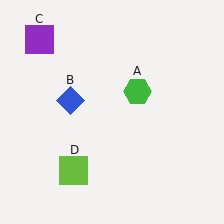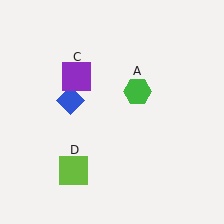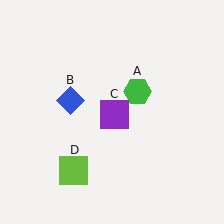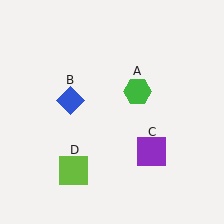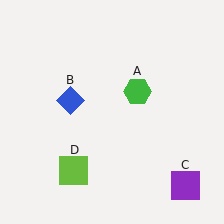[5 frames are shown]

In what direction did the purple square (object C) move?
The purple square (object C) moved down and to the right.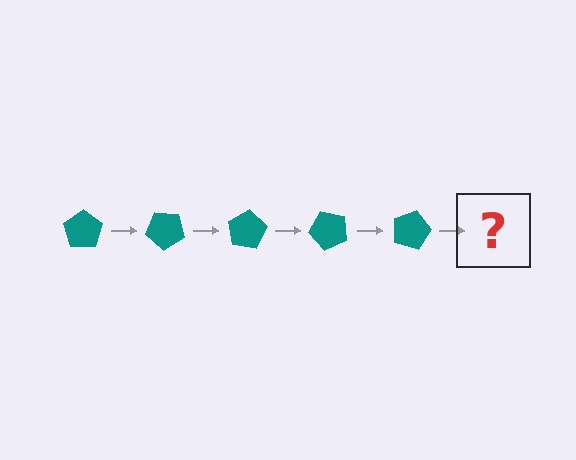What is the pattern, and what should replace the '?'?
The pattern is that the pentagon rotates 40 degrees each step. The '?' should be a teal pentagon rotated 200 degrees.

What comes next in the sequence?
The next element should be a teal pentagon rotated 200 degrees.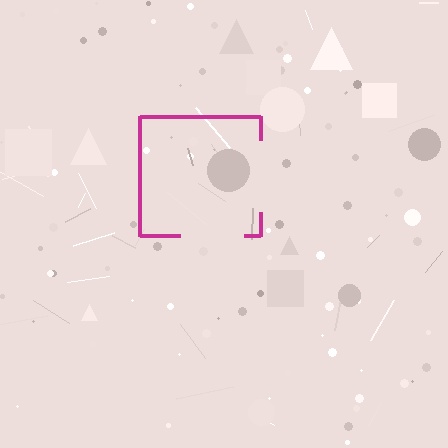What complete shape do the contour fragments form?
The contour fragments form a square.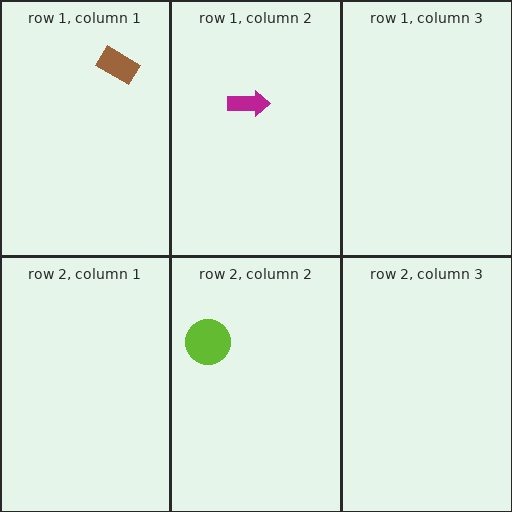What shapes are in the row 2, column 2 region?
The lime circle.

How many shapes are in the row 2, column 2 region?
1.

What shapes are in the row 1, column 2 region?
The magenta arrow.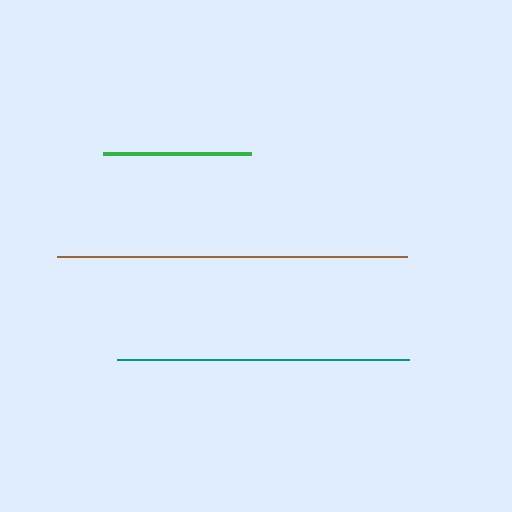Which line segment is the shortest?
The green line is the shortest at approximately 147 pixels.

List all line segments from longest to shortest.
From longest to shortest: brown, teal, green.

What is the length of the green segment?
The green segment is approximately 147 pixels long.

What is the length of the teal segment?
The teal segment is approximately 292 pixels long.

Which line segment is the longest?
The brown line is the longest at approximately 350 pixels.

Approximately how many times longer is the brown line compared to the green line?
The brown line is approximately 2.4 times the length of the green line.